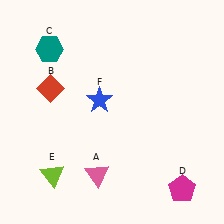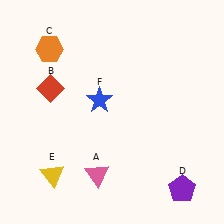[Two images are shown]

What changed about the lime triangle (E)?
In Image 1, E is lime. In Image 2, it changed to yellow.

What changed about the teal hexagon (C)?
In Image 1, C is teal. In Image 2, it changed to orange.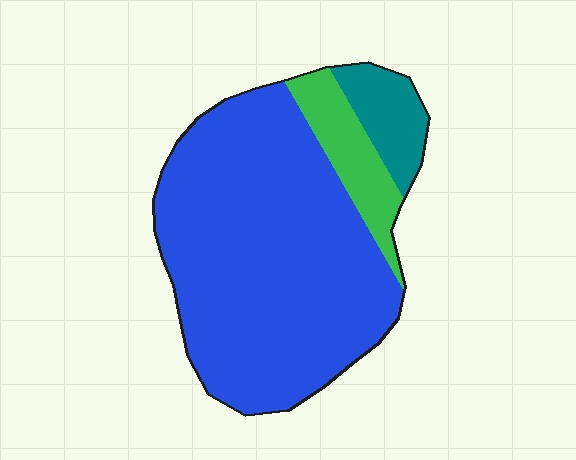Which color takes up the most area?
Blue, at roughly 80%.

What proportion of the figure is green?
Green takes up about one eighth (1/8) of the figure.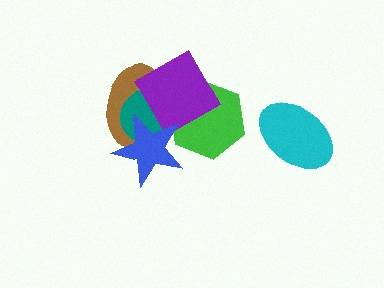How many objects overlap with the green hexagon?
4 objects overlap with the green hexagon.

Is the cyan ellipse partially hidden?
No, no other shape covers it.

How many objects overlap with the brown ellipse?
4 objects overlap with the brown ellipse.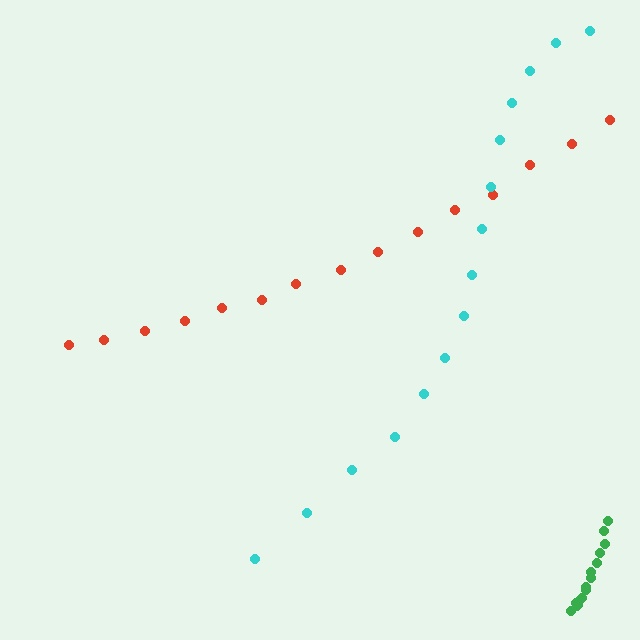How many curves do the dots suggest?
There are 3 distinct paths.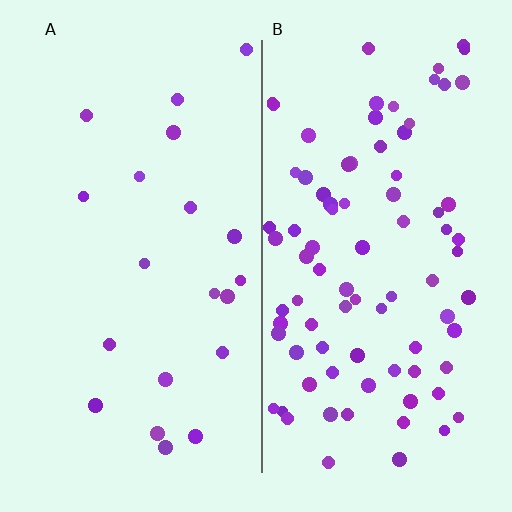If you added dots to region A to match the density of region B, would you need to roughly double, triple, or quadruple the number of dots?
Approximately quadruple.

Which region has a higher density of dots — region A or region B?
B (the right).